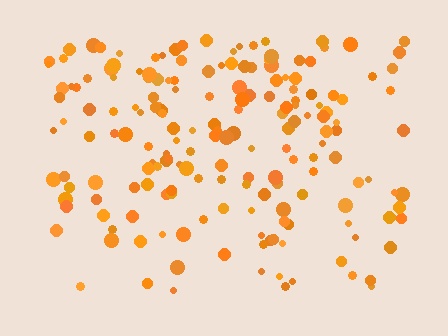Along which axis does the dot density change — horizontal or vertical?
Vertical.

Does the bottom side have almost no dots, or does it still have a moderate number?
Still a moderate number, just noticeably fewer than the top.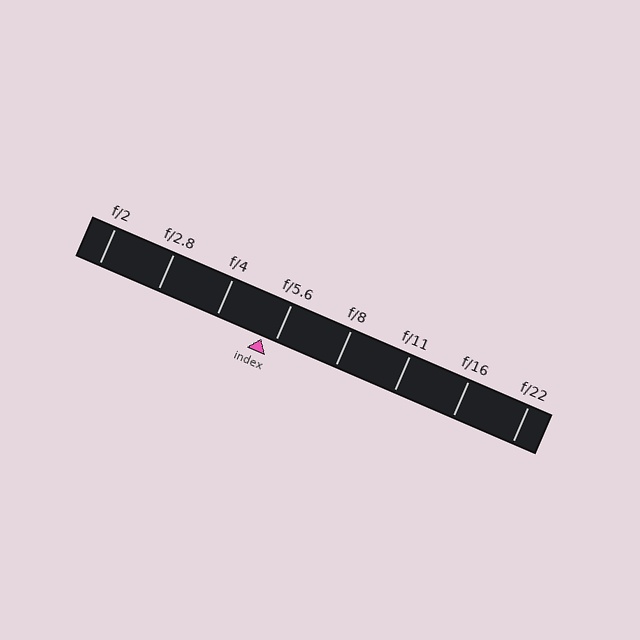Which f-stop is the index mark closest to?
The index mark is closest to f/5.6.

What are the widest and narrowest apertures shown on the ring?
The widest aperture shown is f/2 and the narrowest is f/22.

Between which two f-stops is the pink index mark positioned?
The index mark is between f/4 and f/5.6.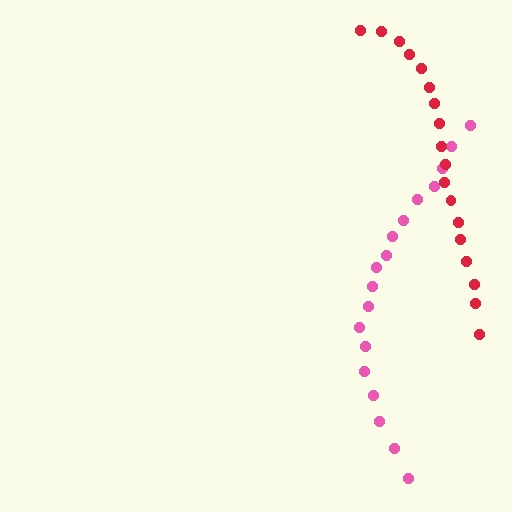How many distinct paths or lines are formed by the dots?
There are 2 distinct paths.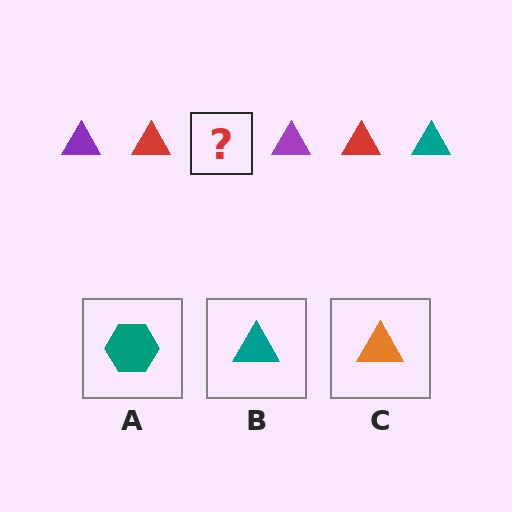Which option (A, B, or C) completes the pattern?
B.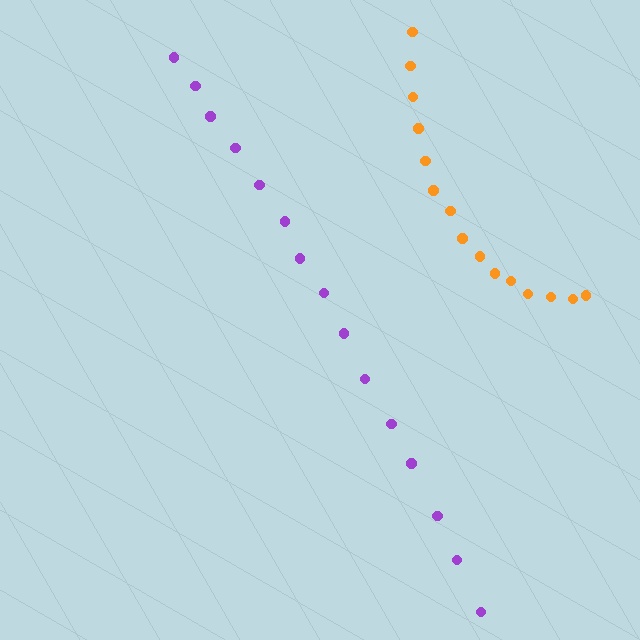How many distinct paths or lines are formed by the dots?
There are 2 distinct paths.